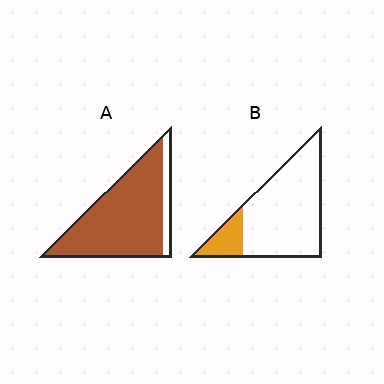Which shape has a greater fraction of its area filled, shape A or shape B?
Shape A.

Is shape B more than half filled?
No.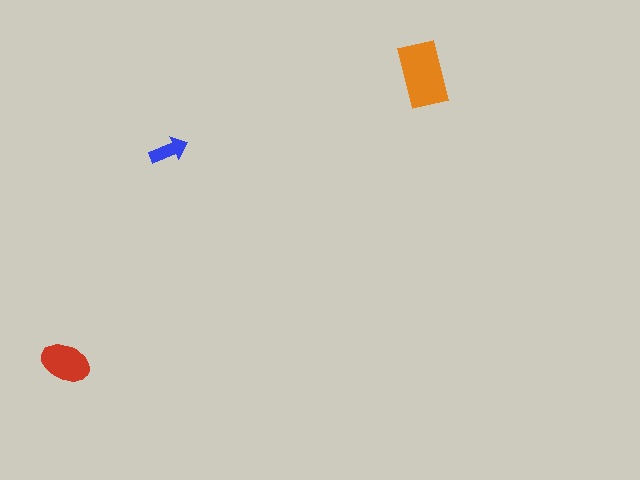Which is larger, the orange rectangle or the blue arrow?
The orange rectangle.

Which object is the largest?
The orange rectangle.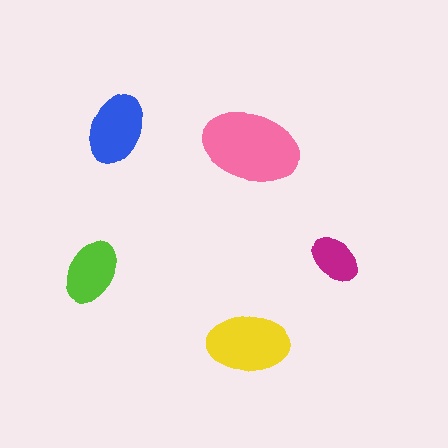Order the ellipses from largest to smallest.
the pink one, the yellow one, the blue one, the lime one, the magenta one.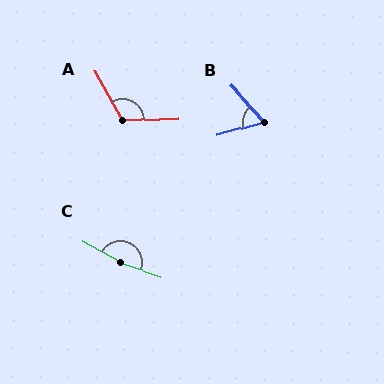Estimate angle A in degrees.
Approximately 116 degrees.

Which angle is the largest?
C, at approximately 169 degrees.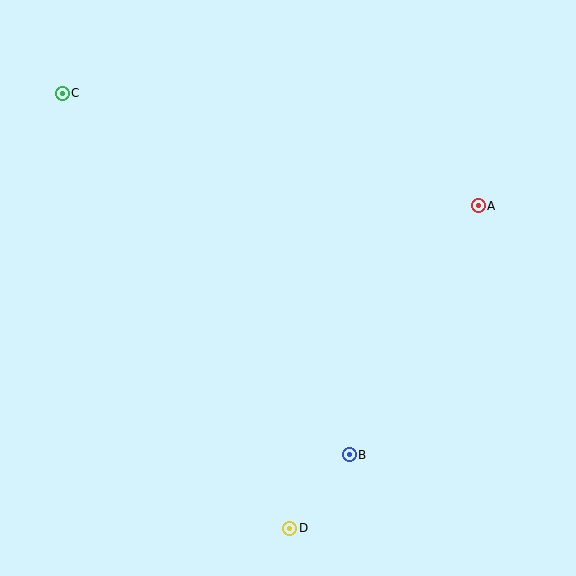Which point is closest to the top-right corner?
Point A is closest to the top-right corner.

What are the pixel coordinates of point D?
Point D is at (290, 528).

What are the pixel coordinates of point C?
Point C is at (62, 93).